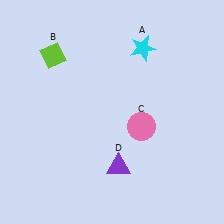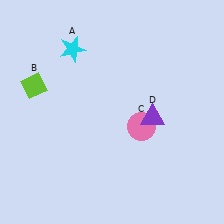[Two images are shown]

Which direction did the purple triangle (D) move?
The purple triangle (D) moved up.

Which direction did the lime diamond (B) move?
The lime diamond (B) moved down.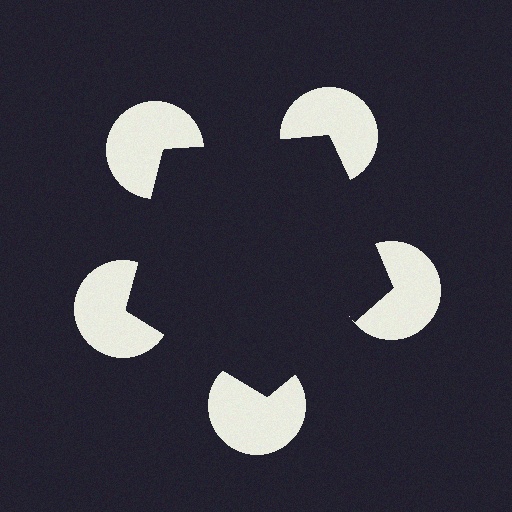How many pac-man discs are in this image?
There are 5 — one at each vertex of the illusory pentagon.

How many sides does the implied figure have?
5 sides.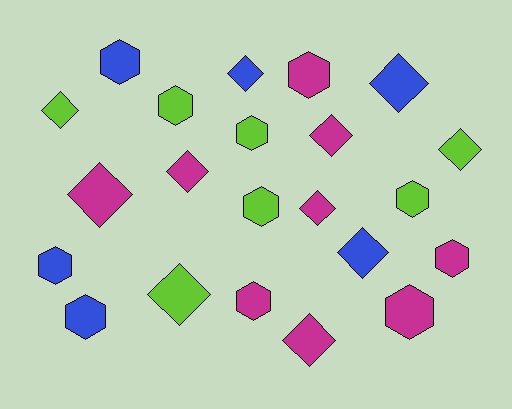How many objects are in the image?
There are 22 objects.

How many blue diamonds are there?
There are 3 blue diamonds.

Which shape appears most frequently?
Hexagon, with 11 objects.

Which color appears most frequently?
Magenta, with 9 objects.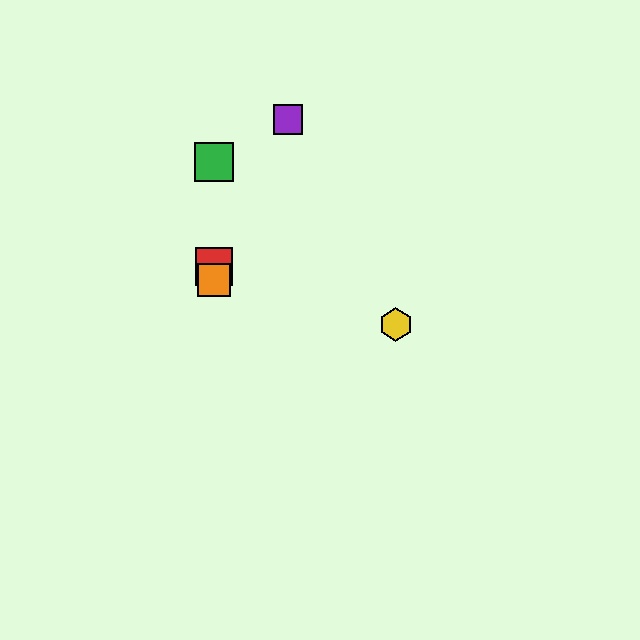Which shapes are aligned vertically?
The red square, the blue hexagon, the green square, the orange square are aligned vertically.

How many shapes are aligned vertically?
4 shapes (the red square, the blue hexagon, the green square, the orange square) are aligned vertically.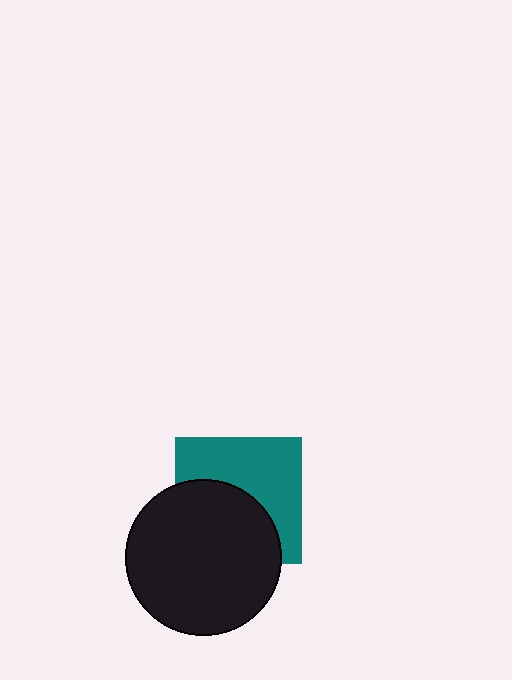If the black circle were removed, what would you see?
You would see the complete teal square.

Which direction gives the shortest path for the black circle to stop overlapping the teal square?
Moving down gives the shortest separation.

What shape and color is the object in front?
The object in front is a black circle.